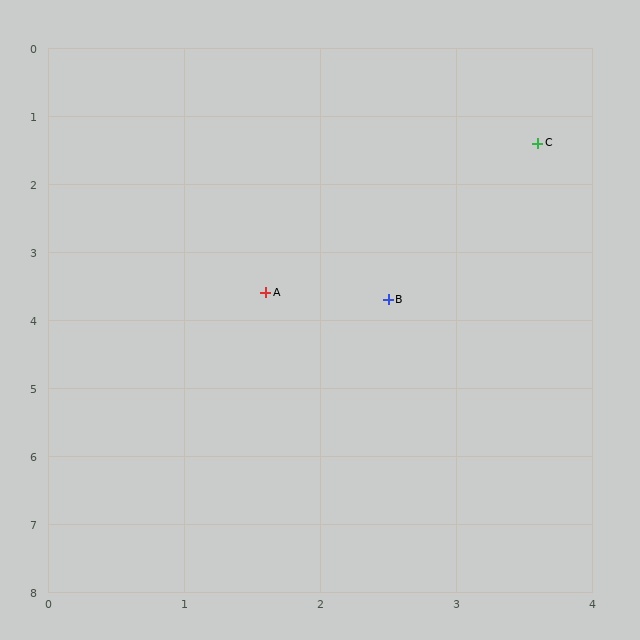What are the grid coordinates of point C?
Point C is at approximately (3.6, 1.4).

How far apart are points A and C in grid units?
Points A and C are about 3.0 grid units apart.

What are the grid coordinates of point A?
Point A is at approximately (1.6, 3.6).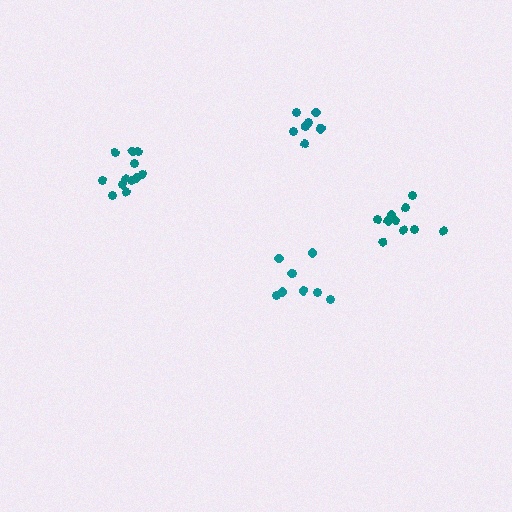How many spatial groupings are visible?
There are 4 spatial groupings.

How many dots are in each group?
Group 1: 10 dots, Group 2: 9 dots, Group 3: 12 dots, Group 4: 7 dots (38 total).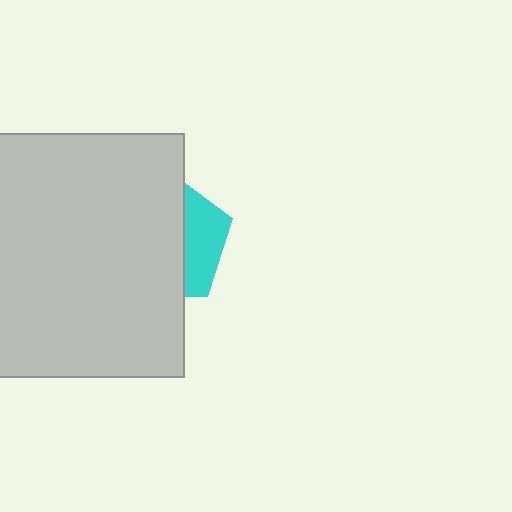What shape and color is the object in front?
The object in front is a light gray square.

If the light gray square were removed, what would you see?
You would see the complete cyan pentagon.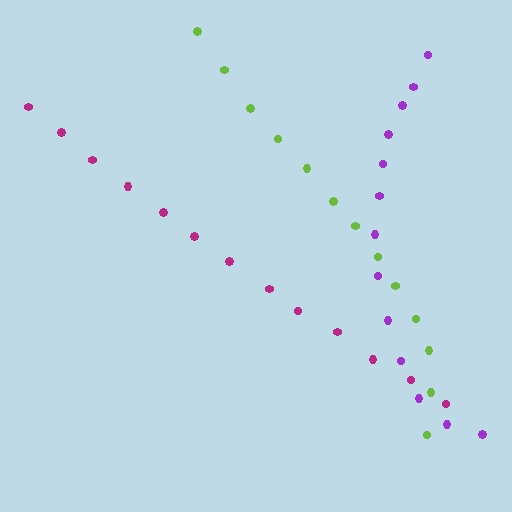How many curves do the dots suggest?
There are 3 distinct paths.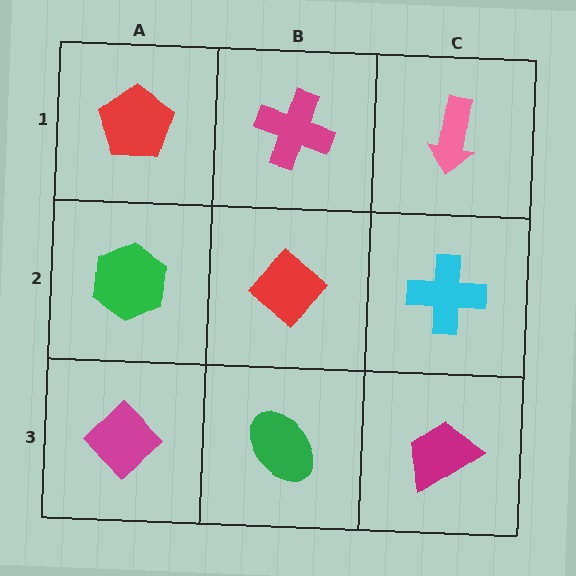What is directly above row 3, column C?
A cyan cross.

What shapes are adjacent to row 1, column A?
A green hexagon (row 2, column A), a magenta cross (row 1, column B).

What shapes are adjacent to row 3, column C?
A cyan cross (row 2, column C), a green ellipse (row 3, column B).